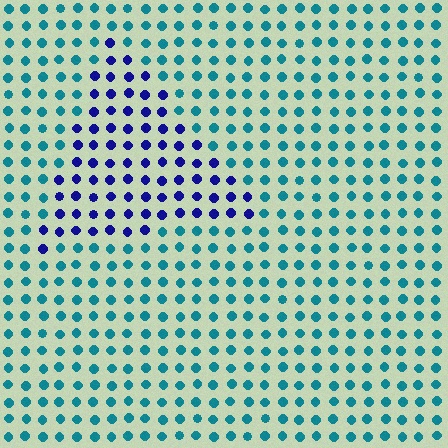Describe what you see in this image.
The image is filled with small teal elements in a uniform arrangement. A triangle-shaped region is visible where the elements are tinted to a slightly different hue, forming a subtle color boundary.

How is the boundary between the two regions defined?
The boundary is defined purely by a slight shift in hue (about 56 degrees). Spacing, size, and orientation are identical on both sides.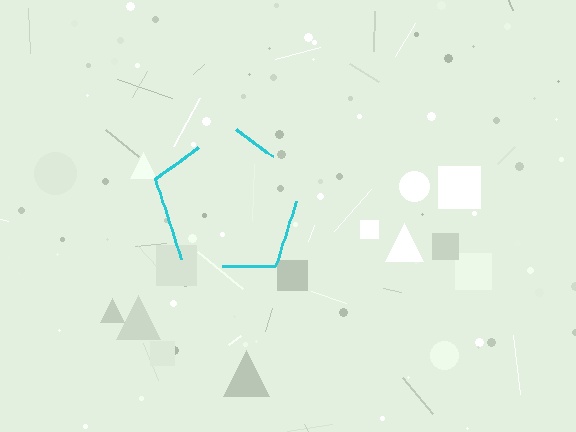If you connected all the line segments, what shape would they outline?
They would outline a pentagon.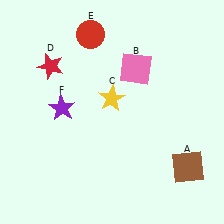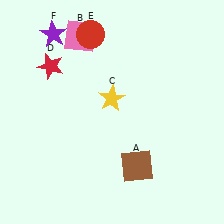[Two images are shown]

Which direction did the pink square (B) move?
The pink square (B) moved left.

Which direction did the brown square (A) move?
The brown square (A) moved left.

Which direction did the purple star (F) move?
The purple star (F) moved up.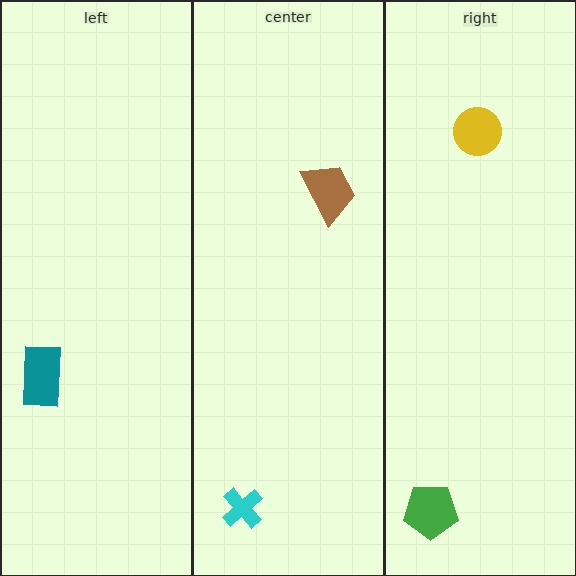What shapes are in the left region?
The teal rectangle.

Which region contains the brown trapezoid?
The center region.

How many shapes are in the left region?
1.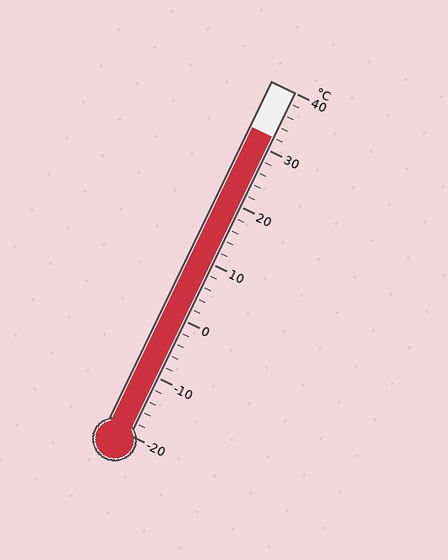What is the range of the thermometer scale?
The thermometer scale ranges from -20°C to 40°C.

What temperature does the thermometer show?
The thermometer shows approximately 32°C.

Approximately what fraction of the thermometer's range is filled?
The thermometer is filled to approximately 85% of its range.